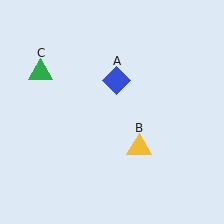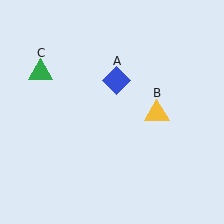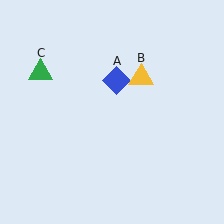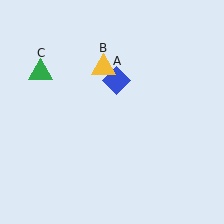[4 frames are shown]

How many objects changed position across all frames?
1 object changed position: yellow triangle (object B).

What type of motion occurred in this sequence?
The yellow triangle (object B) rotated counterclockwise around the center of the scene.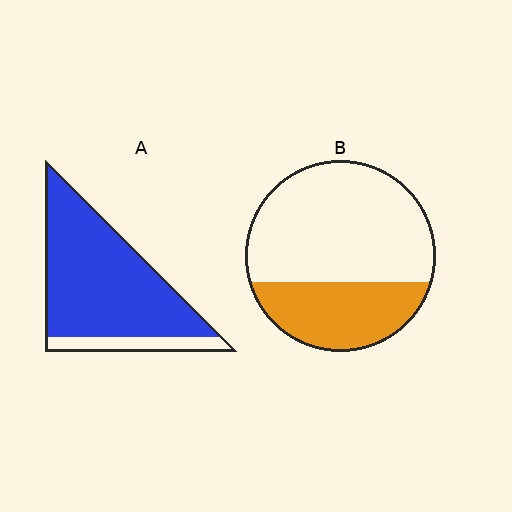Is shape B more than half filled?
No.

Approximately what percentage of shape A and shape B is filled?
A is approximately 85% and B is approximately 35%.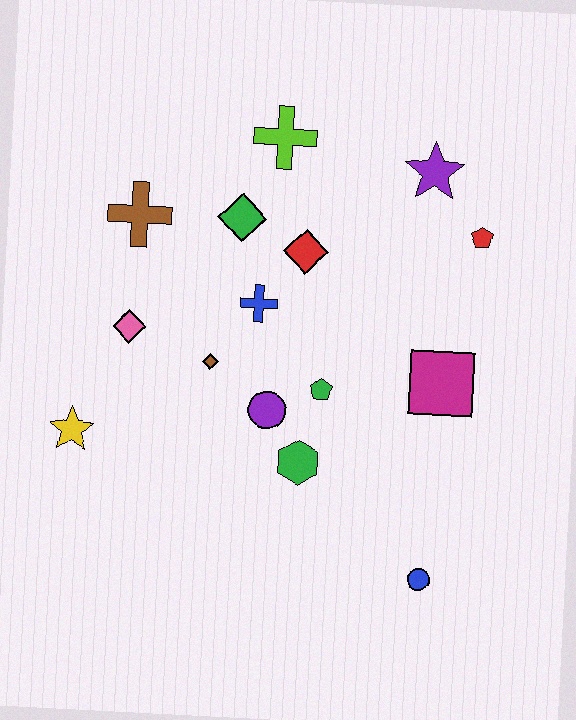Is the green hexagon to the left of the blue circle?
Yes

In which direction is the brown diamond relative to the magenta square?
The brown diamond is to the left of the magenta square.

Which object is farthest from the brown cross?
The blue circle is farthest from the brown cross.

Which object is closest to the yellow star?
The pink diamond is closest to the yellow star.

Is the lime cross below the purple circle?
No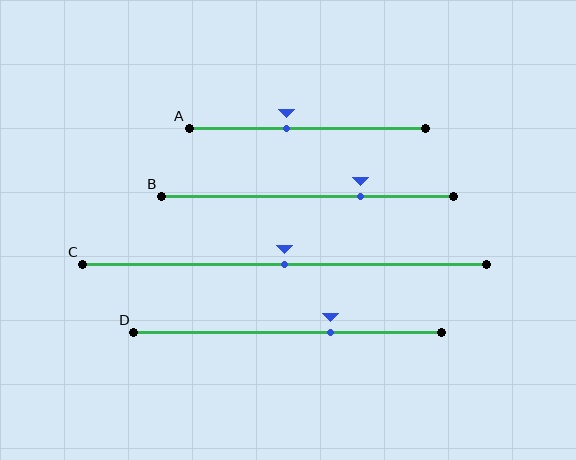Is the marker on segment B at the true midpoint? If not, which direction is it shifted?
No, the marker on segment B is shifted to the right by about 18% of the segment length.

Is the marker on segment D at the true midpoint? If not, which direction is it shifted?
No, the marker on segment D is shifted to the right by about 14% of the segment length.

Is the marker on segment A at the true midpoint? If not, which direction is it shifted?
No, the marker on segment A is shifted to the left by about 9% of the segment length.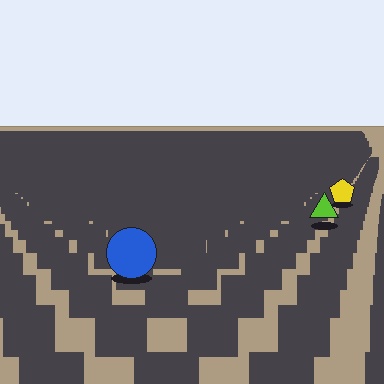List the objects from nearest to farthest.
From nearest to farthest: the blue circle, the lime triangle, the yellow pentagon.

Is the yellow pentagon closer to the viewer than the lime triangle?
No. The lime triangle is closer — you can tell from the texture gradient: the ground texture is coarser near it.